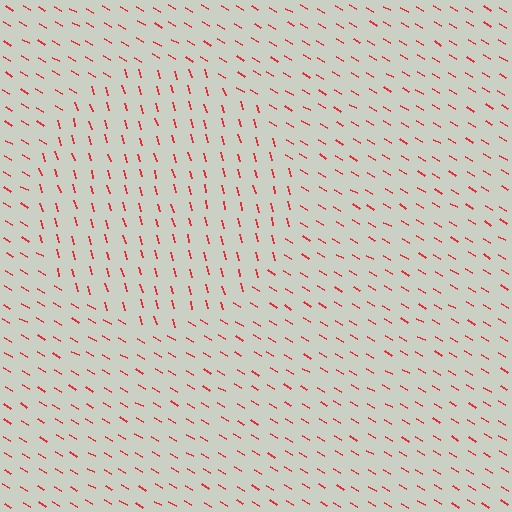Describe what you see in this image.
The image is filled with small red line segments. A circle region in the image has lines oriented differently from the surrounding lines, creating a visible texture boundary.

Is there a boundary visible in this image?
Yes, there is a texture boundary formed by a change in line orientation.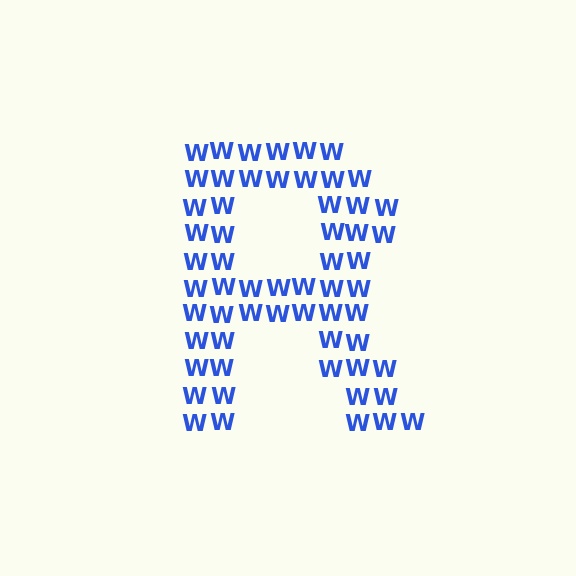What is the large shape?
The large shape is the letter R.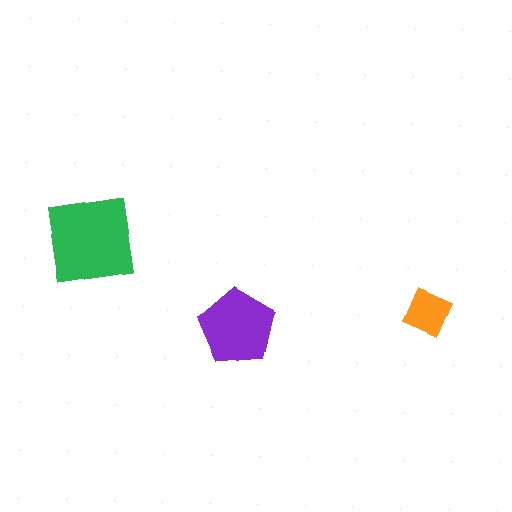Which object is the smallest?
The orange square.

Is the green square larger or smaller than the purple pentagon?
Larger.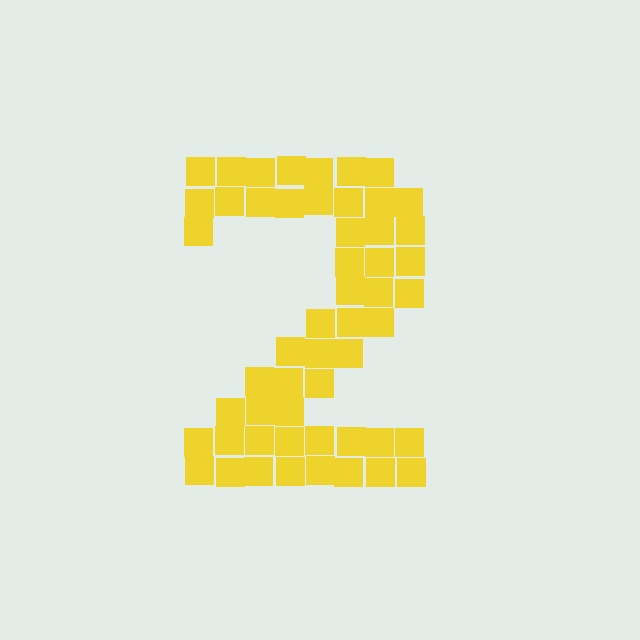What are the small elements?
The small elements are squares.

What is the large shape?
The large shape is the digit 2.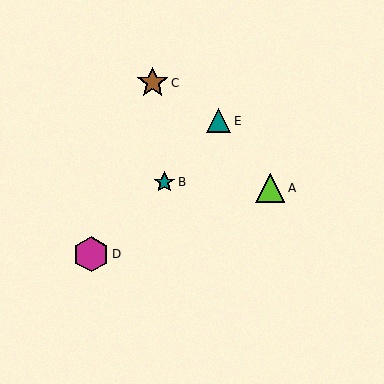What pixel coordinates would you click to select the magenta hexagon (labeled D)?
Click at (91, 254) to select the magenta hexagon D.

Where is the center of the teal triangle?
The center of the teal triangle is at (219, 121).